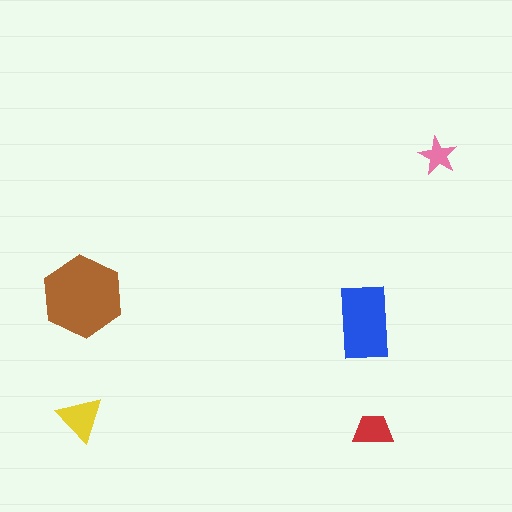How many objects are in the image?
There are 5 objects in the image.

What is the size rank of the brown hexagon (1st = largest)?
1st.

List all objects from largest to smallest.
The brown hexagon, the blue rectangle, the yellow triangle, the red trapezoid, the pink star.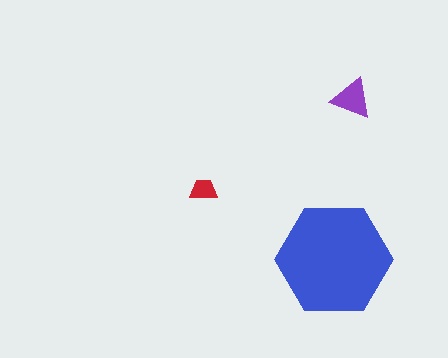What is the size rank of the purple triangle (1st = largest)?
2nd.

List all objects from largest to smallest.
The blue hexagon, the purple triangle, the red trapezoid.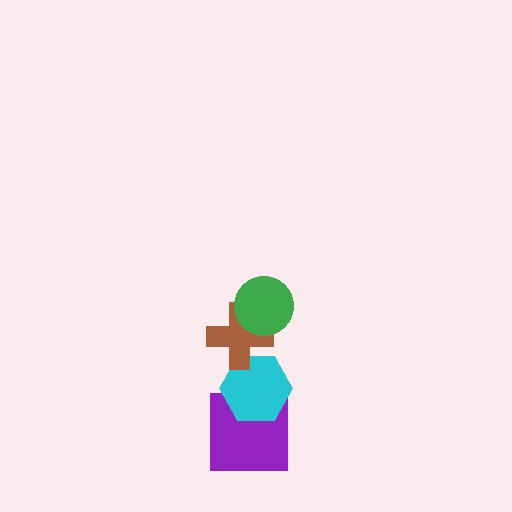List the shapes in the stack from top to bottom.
From top to bottom: the green circle, the brown cross, the cyan hexagon, the purple square.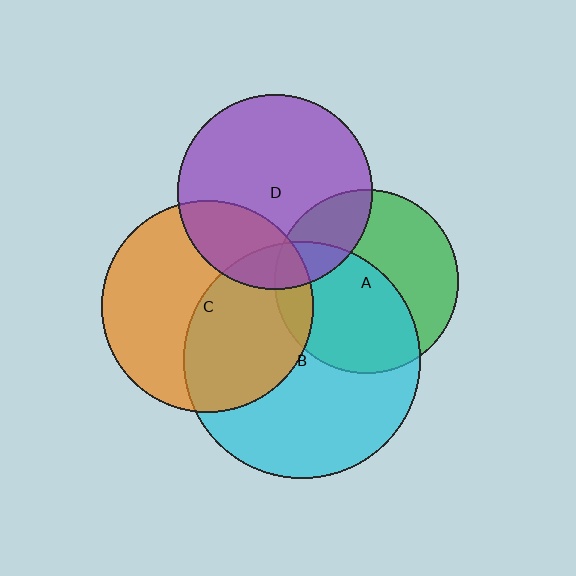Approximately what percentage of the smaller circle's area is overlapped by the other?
Approximately 20%.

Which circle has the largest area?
Circle B (cyan).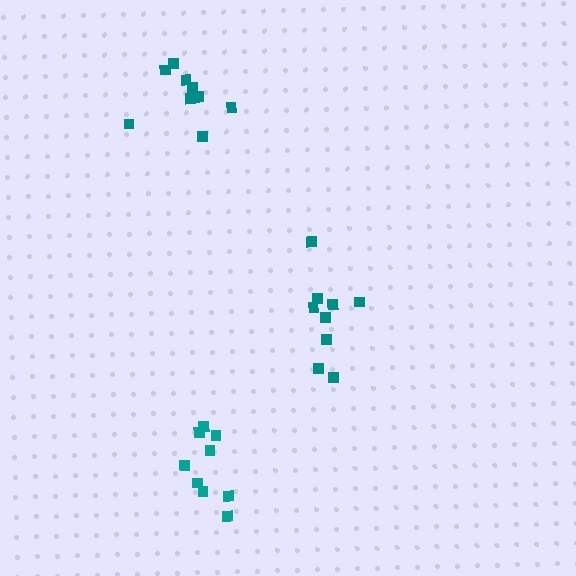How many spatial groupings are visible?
There are 3 spatial groupings.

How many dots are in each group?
Group 1: 9 dots, Group 2: 9 dots, Group 3: 10 dots (28 total).